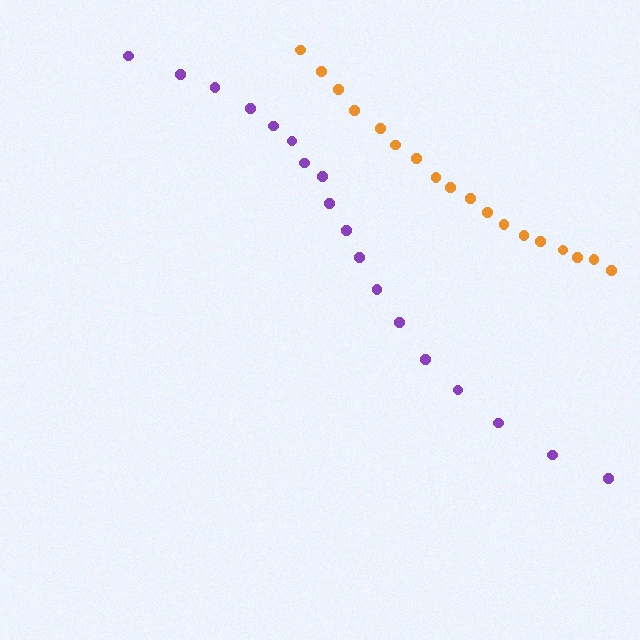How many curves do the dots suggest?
There are 2 distinct paths.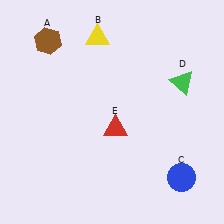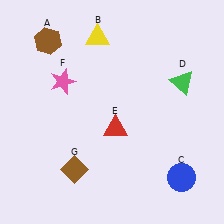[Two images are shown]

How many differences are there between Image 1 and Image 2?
There are 2 differences between the two images.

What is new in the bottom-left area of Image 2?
A brown diamond (G) was added in the bottom-left area of Image 2.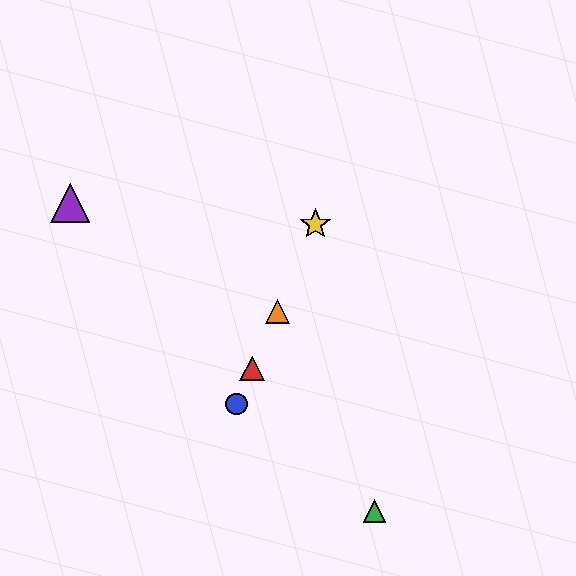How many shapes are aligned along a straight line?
4 shapes (the red triangle, the blue circle, the yellow star, the orange triangle) are aligned along a straight line.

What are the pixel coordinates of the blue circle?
The blue circle is at (237, 404).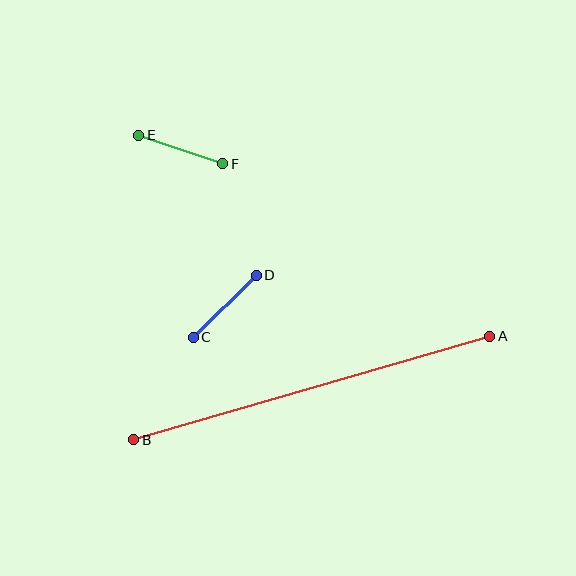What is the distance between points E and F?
The distance is approximately 88 pixels.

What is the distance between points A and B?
The distance is approximately 370 pixels.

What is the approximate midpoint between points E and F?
The midpoint is at approximately (181, 150) pixels.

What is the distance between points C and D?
The distance is approximately 88 pixels.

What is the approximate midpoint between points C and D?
The midpoint is at approximately (225, 306) pixels.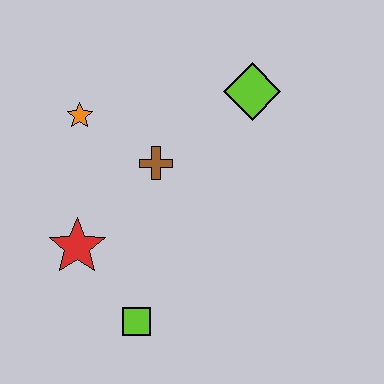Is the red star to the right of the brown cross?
No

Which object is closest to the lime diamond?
The brown cross is closest to the lime diamond.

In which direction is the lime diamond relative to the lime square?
The lime diamond is above the lime square.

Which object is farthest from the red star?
The lime diamond is farthest from the red star.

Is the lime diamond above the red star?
Yes